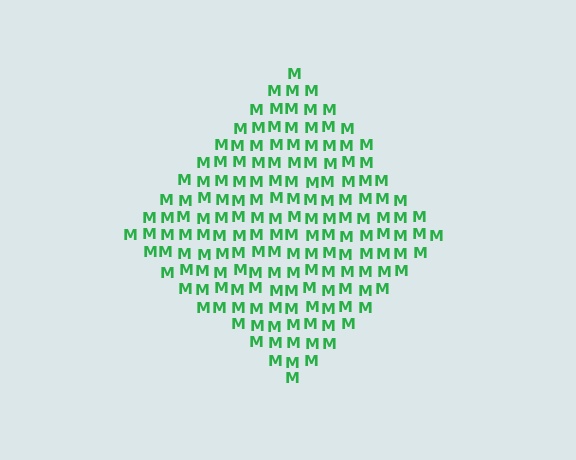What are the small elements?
The small elements are letter M's.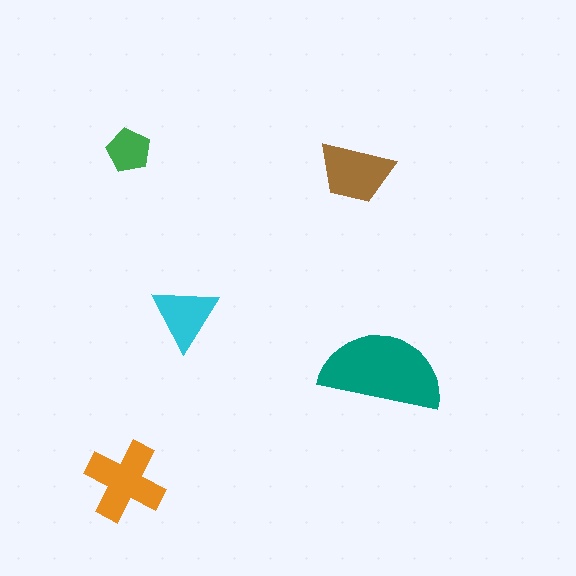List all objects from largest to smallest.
The teal semicircle, the orange cross, the brown trapezoid, the cyan triangle, the green pentagon.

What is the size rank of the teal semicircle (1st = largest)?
1st.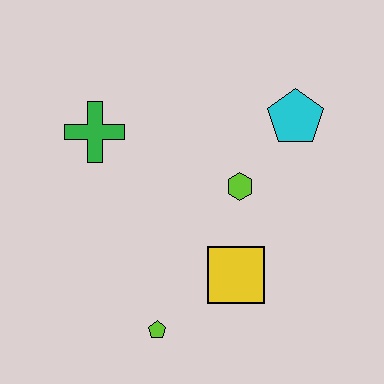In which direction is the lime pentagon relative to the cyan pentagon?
The lime pentagon is below the cyan pentagon.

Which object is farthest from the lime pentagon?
The cyan pentagon is farthest from the lime pentagon.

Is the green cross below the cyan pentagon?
Yes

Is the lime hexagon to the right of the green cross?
Yes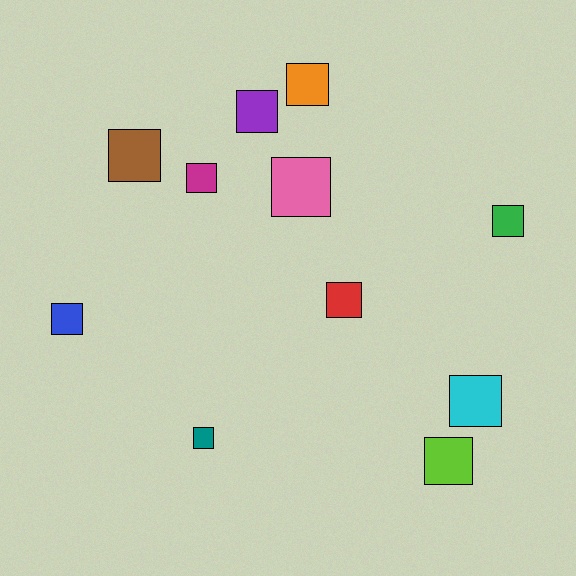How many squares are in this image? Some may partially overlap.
There are 11 squares.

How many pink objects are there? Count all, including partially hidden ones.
There is 1 pink object.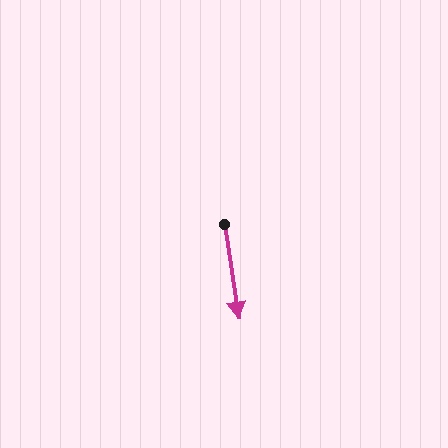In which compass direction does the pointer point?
South.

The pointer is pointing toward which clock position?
Roughly 6 o'clock.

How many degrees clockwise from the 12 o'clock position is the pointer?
Approximately 171 degrees.